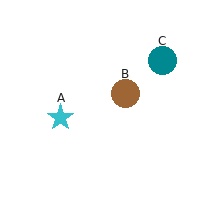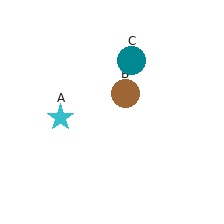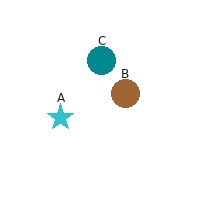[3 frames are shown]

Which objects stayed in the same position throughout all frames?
Cyan star (object A) and brown circle (object B) remained stationary.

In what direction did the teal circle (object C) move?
The teal circle (object C) moved left.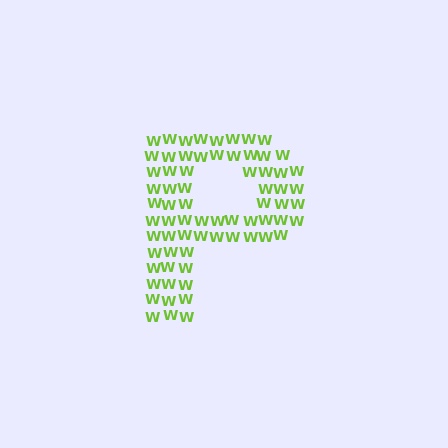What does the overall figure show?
The overall figure shows the letter P.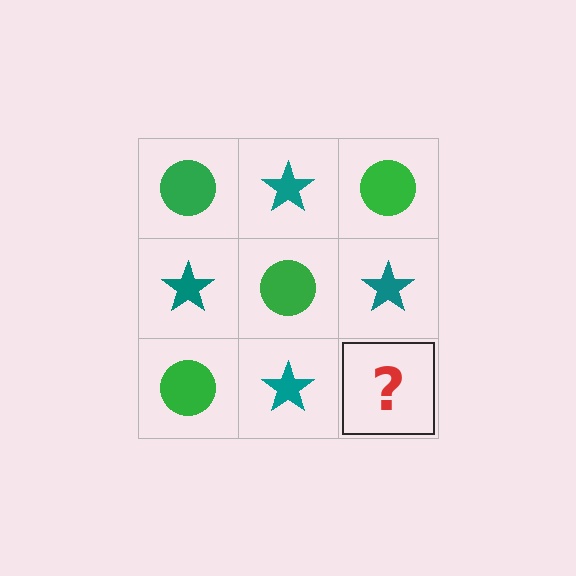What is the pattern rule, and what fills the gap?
The rule is that it alternates green circle and teal star in a checkerboard pattern. The gap should be filled with a green circle.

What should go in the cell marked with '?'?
The missing cell should contain a green circle.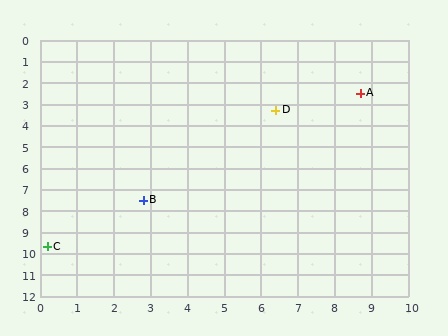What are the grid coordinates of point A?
Point A is at approximately (8.7, 2.5).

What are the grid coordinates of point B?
Point B is at approximately (2.8, 7.5).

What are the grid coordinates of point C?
Point C is at approximately (0.2, 9.7).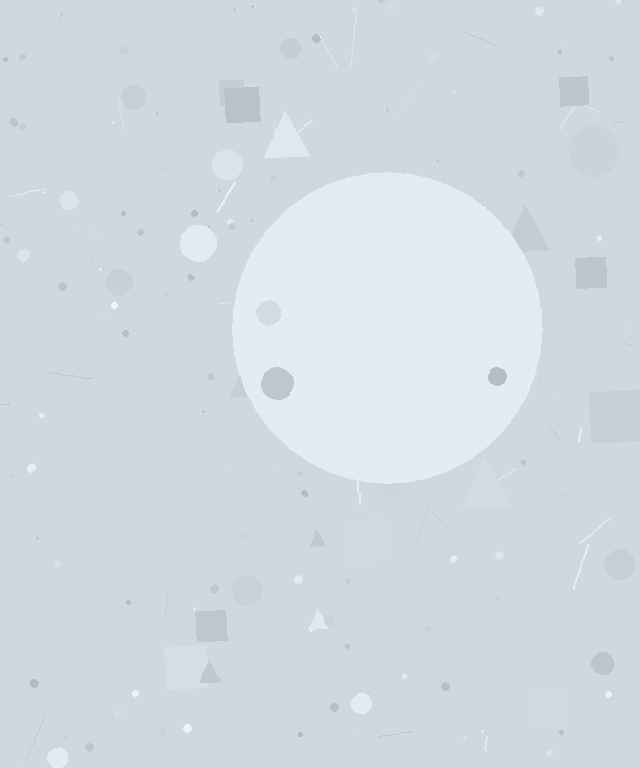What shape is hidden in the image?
A circle is hidden in the image.